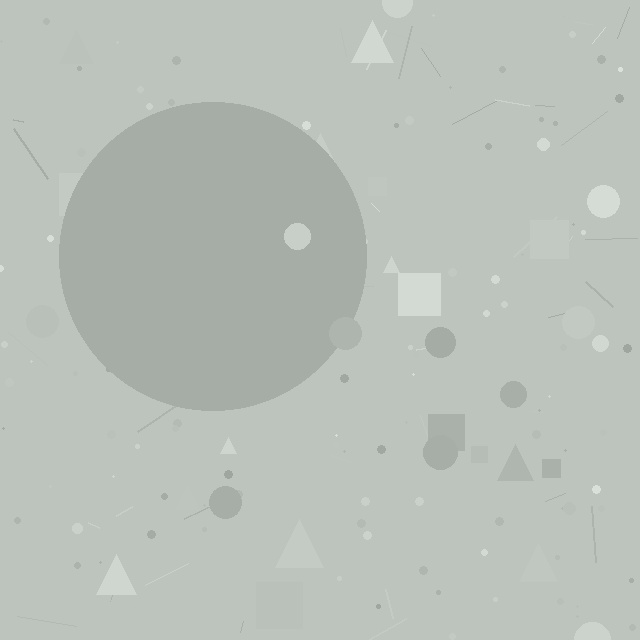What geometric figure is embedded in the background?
A circle is embedded in the background.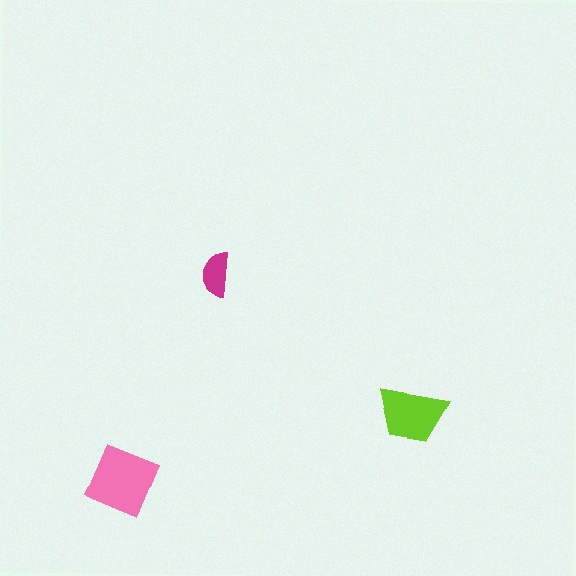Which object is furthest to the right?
The lime trapezoid is rightmost.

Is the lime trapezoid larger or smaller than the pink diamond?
Smaller.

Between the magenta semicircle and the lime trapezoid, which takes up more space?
The lime trapezoid.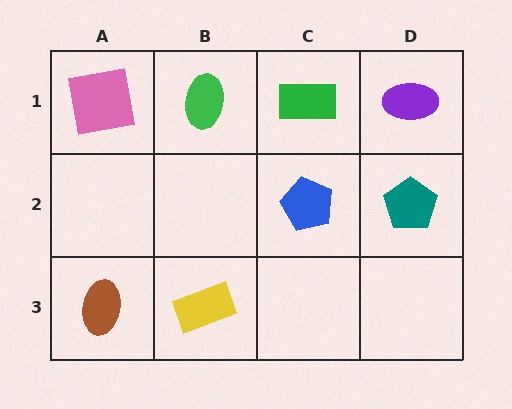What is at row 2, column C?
A blue pentagon.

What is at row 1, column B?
A green ellipse.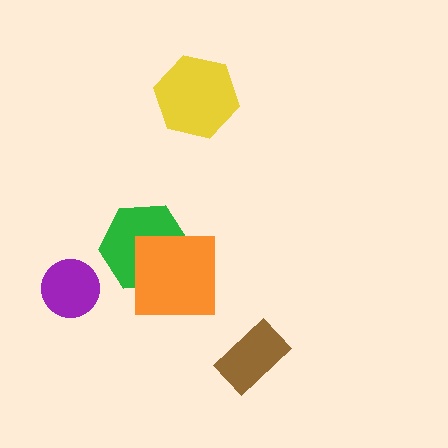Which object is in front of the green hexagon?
The orange square is in front of the green hexagon.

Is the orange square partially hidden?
No, no other shape covers it.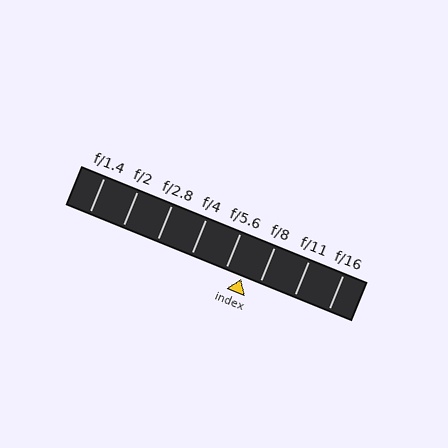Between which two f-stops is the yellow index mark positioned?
The index mark is between f/5.6 and f/8.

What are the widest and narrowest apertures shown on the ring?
The widest aperture shown is f/1.4 and the narrowest is f/16.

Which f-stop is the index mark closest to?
The index mark is closest to f/8.